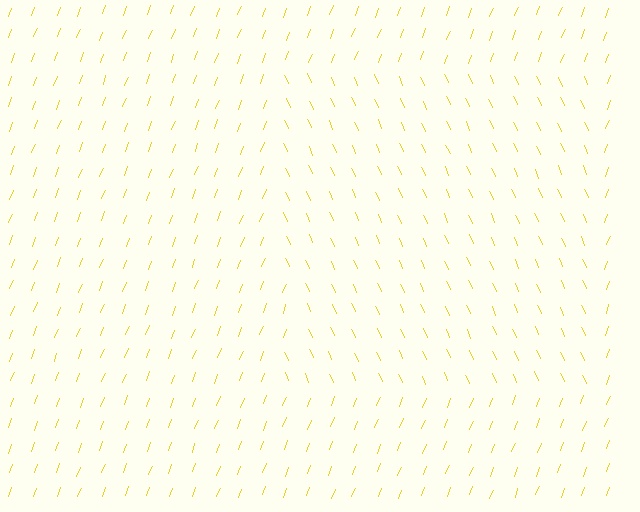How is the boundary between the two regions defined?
The boundary is defined purely by a change in line orientation (approximately 45 degrees difference). All lines are the same color and thickness.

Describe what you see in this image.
The image is filled with small yellow line segments. A rectangle region in the image has lines oriented differently from the surrounding lines, creating a visible texture boundary.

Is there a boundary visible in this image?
Yes, there is a texture boundary formed by a change in line orientation.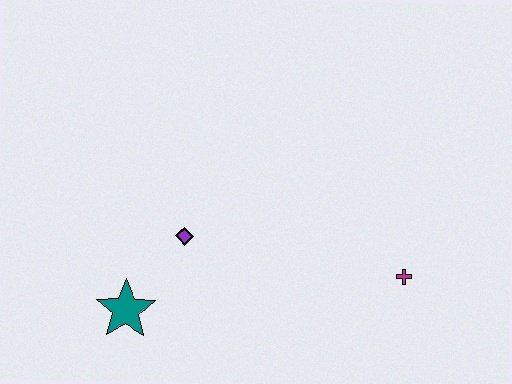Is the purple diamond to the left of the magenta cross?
Yes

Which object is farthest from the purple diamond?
The magenta cross is farthest from the purple diamond.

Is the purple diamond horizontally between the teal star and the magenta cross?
Yes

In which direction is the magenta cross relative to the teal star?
The magenta cross is to the right of the teal star.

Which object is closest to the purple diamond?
The teal star is closest to the purple diamond.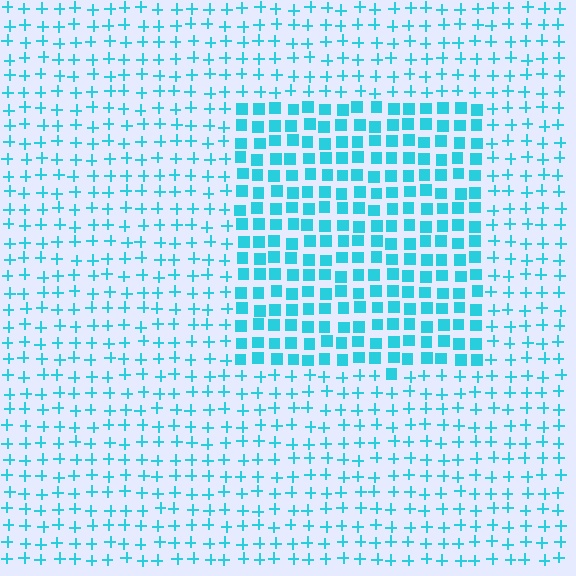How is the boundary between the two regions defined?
The boundary is defined by a change in element shape: squares inside vs. plus signs outside. All elements share the same color and spacing.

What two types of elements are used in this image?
The image uses squares inside the rectangle region and plus signs outside it.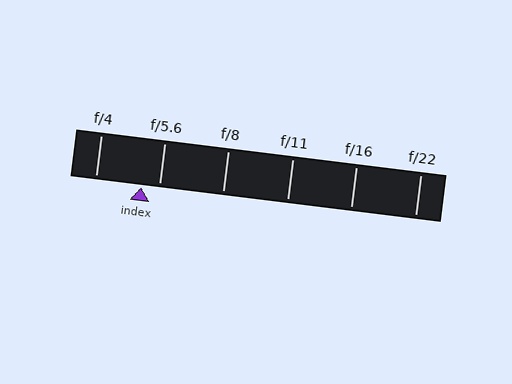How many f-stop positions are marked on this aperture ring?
There are 6 f-stop positions marked.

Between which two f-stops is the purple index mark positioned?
The index mark is between f/4 and f/5.6.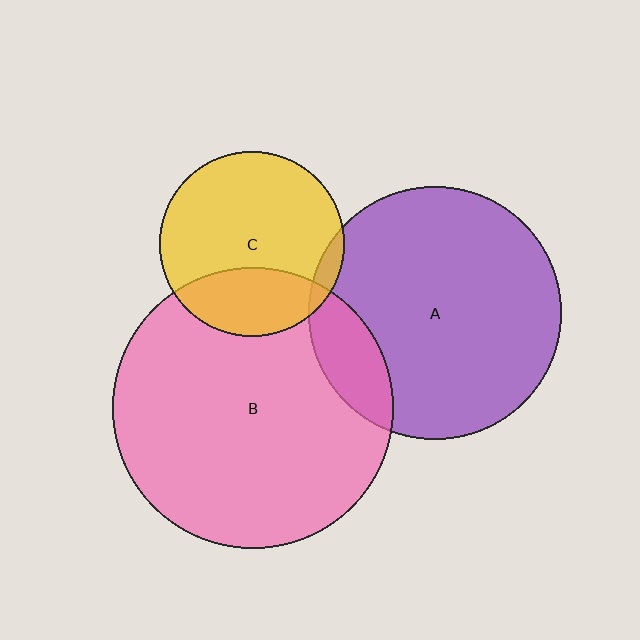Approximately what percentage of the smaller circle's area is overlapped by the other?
Approximately 5%.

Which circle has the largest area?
Circle B (pink).